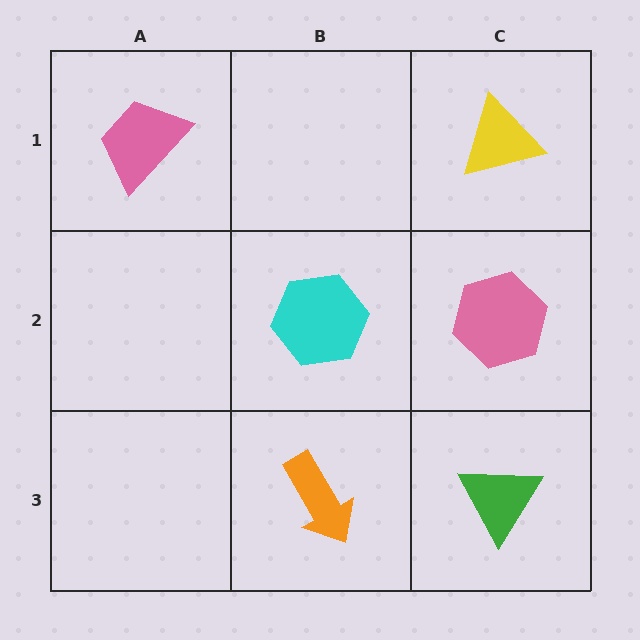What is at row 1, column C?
A yellow triangle.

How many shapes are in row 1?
2 shapes.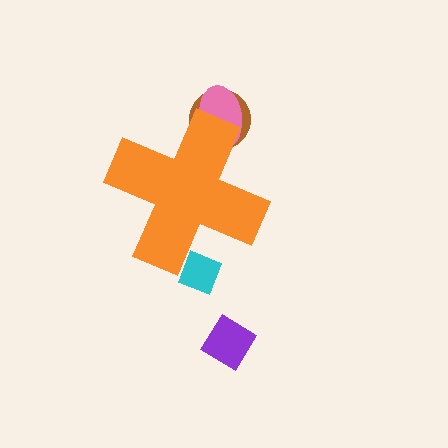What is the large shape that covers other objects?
An orange cross.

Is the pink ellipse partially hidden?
Yes, the pink ellipse is partially hidden behind the orange cross.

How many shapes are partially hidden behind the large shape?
3 shapes are partially hidden.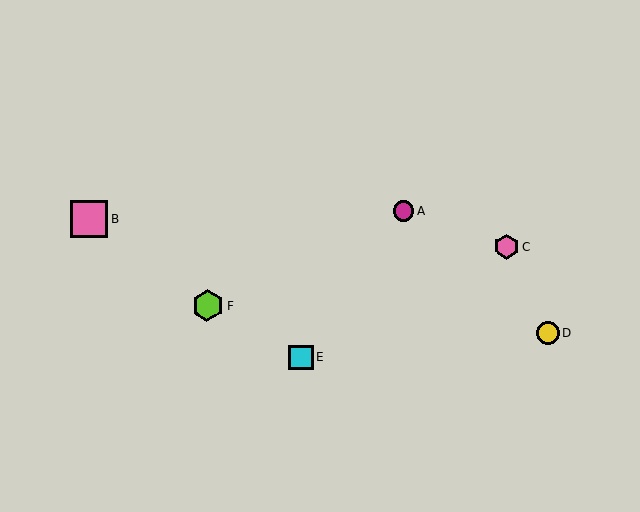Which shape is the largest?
The pink square (labeled B) is the largest.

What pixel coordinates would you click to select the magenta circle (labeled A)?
Click at (404, 211) to select the magenta circle A.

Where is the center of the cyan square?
The center of the cyan square is at (301, 357).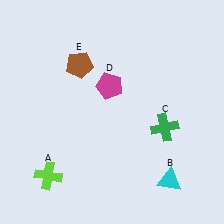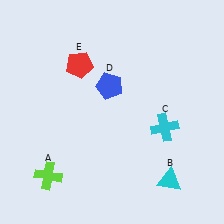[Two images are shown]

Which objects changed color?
C changed from green to cyan. D changed from magenta to blue. E changed from brown to red.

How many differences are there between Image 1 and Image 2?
There are 3 differences between the two images.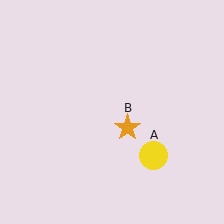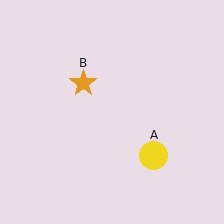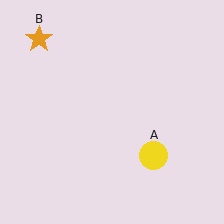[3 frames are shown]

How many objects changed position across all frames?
1 object changed position: orange star (object B).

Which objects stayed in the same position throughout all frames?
Yellow circle (object A) remained stationary.